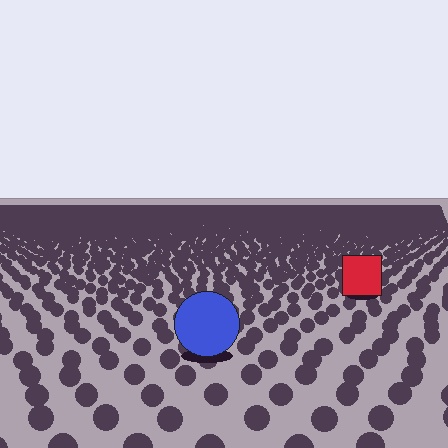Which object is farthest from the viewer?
The red square is farthest from the viewer. It appears smaller and the ground texture around it is denser.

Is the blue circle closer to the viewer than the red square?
Yes. The blue circle is closer — you can tell from the texture gradient: the ground texture is coarser near it.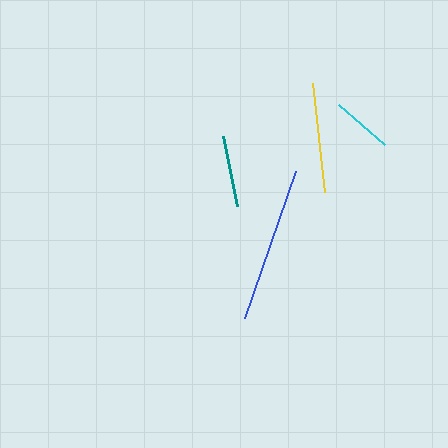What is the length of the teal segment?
The teal segment is approximately 72 pixels long.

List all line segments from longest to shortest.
From longest to shortest: blue, yellow, teal, cyan.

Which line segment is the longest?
The blue line is the longest at approximately 155 pixels.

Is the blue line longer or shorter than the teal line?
The blue line is longer than the teal line.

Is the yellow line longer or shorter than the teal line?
The yellow line is longer than the teal line.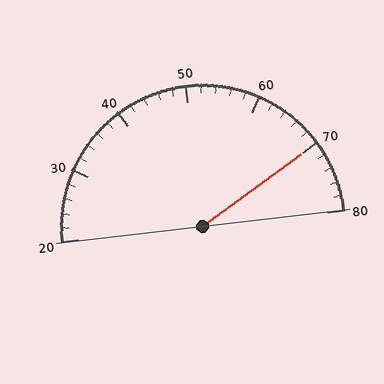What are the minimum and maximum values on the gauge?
The gauge ranges from 20 to 80.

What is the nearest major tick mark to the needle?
The nearest major tick mark is 70.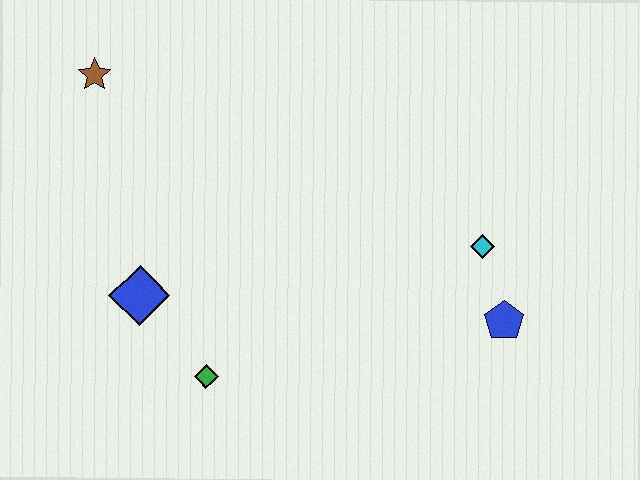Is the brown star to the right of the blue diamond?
No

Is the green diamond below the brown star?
Yes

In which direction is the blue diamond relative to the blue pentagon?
The blue diamond is to the left of the blue pentagon.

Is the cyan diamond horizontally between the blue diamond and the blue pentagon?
Yes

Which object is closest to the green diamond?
The blue diamond is closest to the green diamond.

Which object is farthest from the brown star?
The blue pentagon is farthest from the brown star.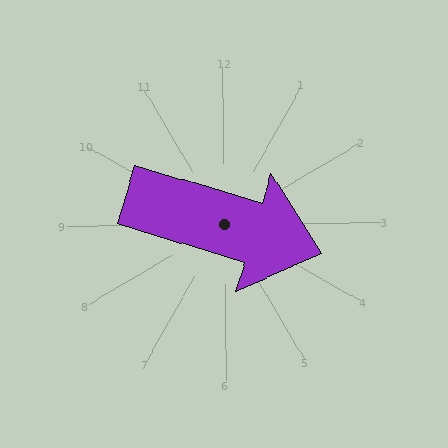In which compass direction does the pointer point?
East.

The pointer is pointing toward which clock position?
Roughly 4 o'clock.